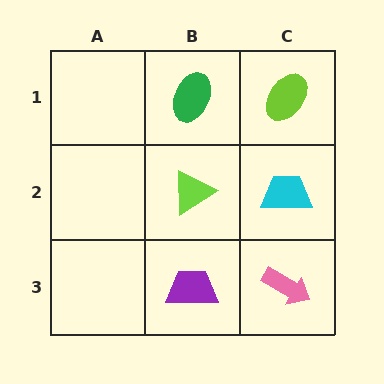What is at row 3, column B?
A purple trapezoid.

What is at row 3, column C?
A pink arrow.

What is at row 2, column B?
A lime triangle.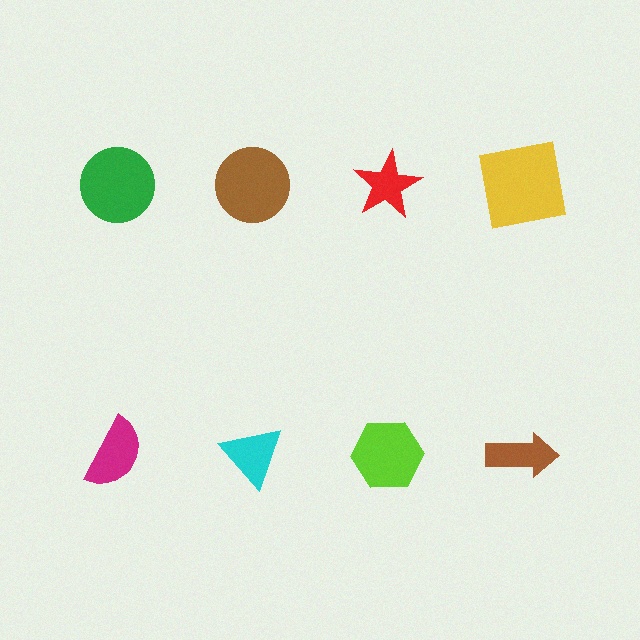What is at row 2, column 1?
A magenta semicircle.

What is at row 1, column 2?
A brown circle.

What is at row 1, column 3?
A red star.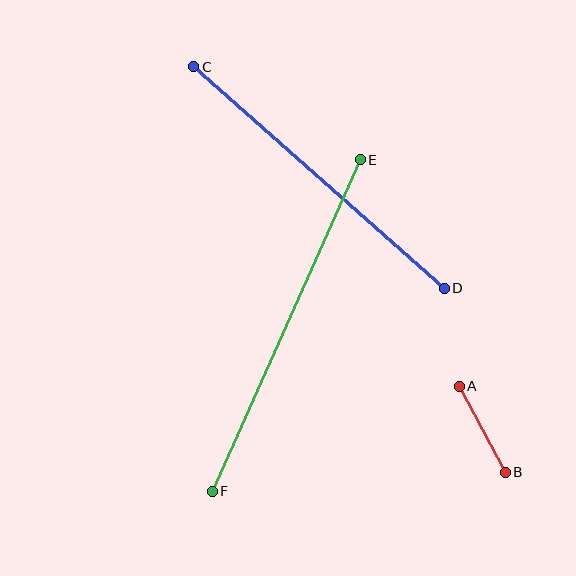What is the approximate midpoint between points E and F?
The midpoint is at approximately (286, 325) pixels.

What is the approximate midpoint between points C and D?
The midpoint is at approximately (319, 177) pixels.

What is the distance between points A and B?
The distance is approximately 98 pixels.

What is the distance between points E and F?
The distance is approximately 363 pixels.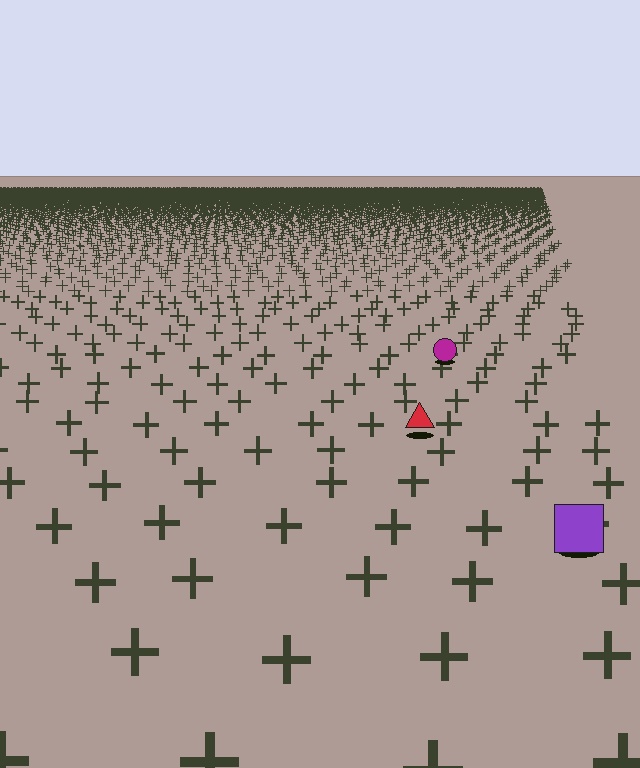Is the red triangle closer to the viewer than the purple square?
No. The purple square is closer — you can tell from the texture gradient: the ground texture is coarser near it.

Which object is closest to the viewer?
The purple square is closest. The texture marks near it are larger and more spread out.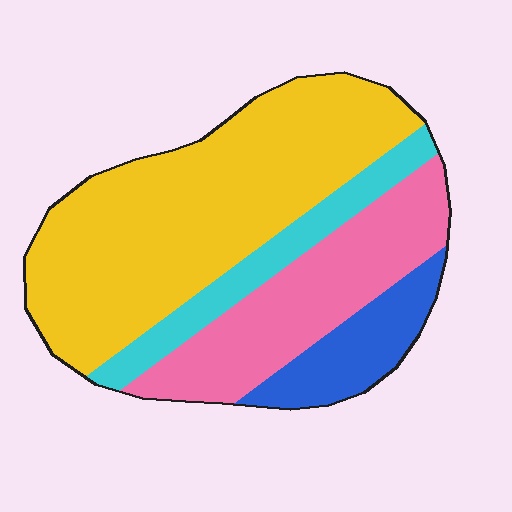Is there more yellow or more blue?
Yellow.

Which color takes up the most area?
Yellow, at roughly 50%.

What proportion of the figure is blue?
Blue takes up about one eighth (1/8) of the figure.